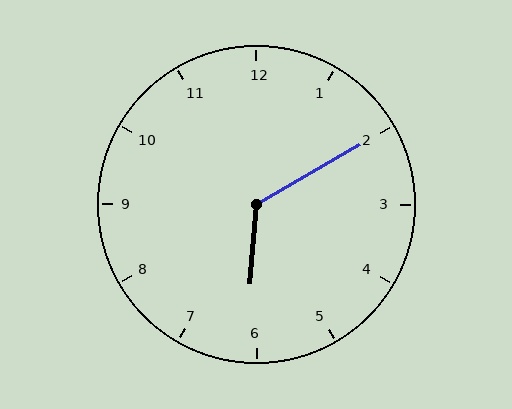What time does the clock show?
6:10.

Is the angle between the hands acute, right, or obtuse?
It is obtuse.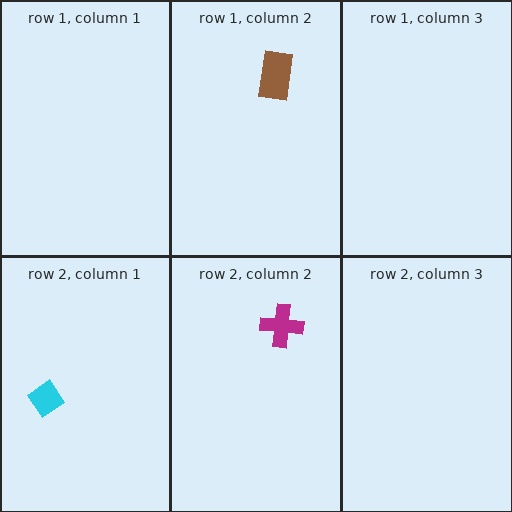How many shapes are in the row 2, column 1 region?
1.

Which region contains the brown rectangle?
The row 1, column 2 region.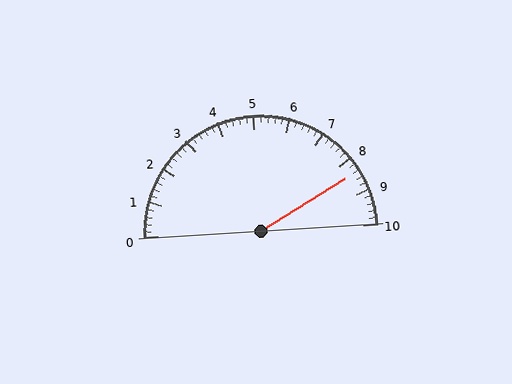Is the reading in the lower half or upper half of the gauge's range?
The reading is in the upper half of the range (0 to 10).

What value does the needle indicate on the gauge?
The needle indicates approximately 8.4.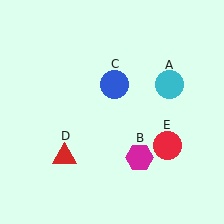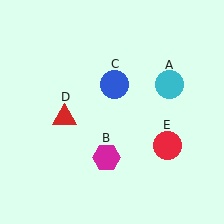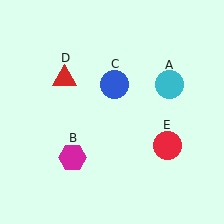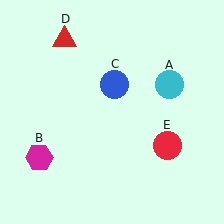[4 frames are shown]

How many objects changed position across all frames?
2 objects changed position: magenta hexagon (object B), red triangle (object D).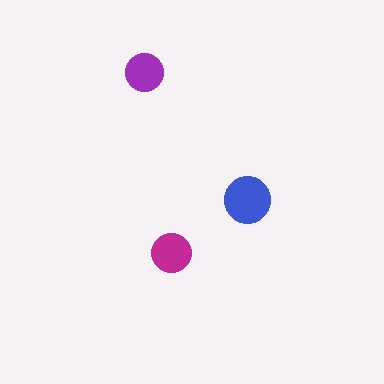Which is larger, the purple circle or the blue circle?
The blue one.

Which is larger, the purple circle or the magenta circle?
The magenta one.